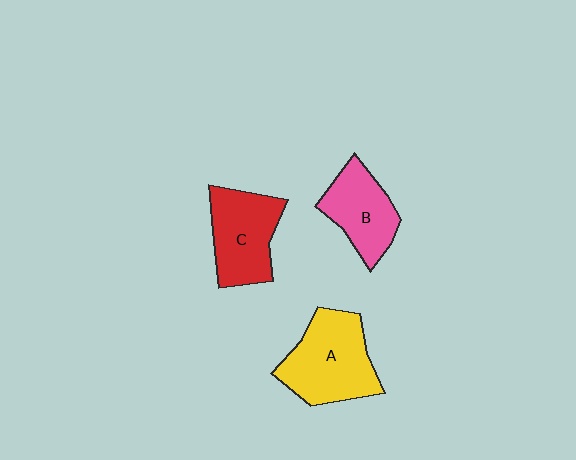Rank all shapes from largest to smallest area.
From largest to smallest: A (yellow), C (red), B (pink).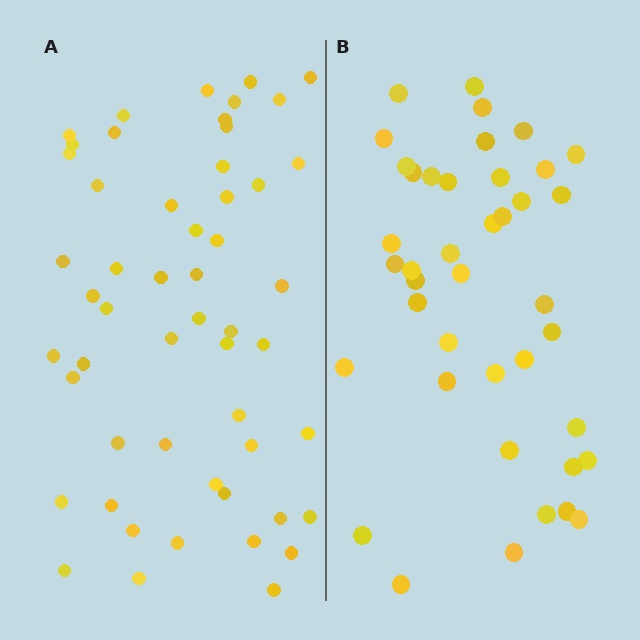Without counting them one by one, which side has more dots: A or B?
Region A (the left region) has more dots.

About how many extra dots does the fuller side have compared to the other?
Region A has roughly 12 or so more dots than region B.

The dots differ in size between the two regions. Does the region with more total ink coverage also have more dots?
No. Region B has more total ink coverage because its dots are larger, but region A actually contains more individual dots. Total area can be misleading — the number of items is what matters here.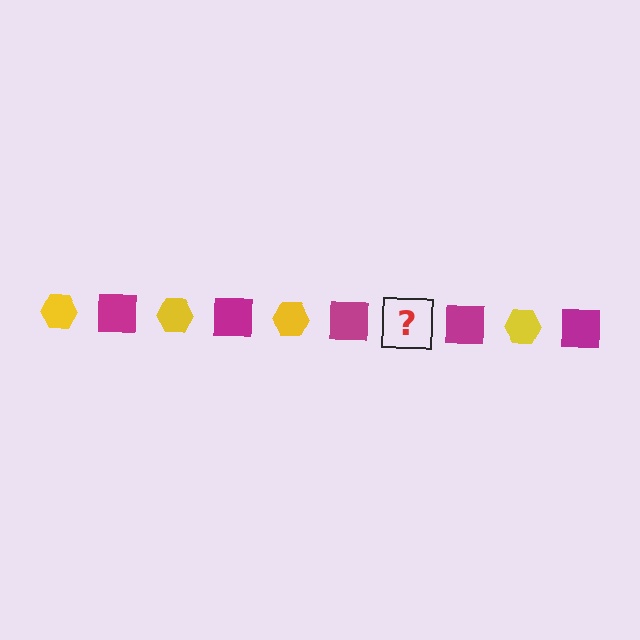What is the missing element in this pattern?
The missing element is a yellow hexagon.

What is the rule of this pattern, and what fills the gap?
The rule is that the pattern alternates between yellow hexagon and magenta square. The gap should be filled with a yellow hexagon.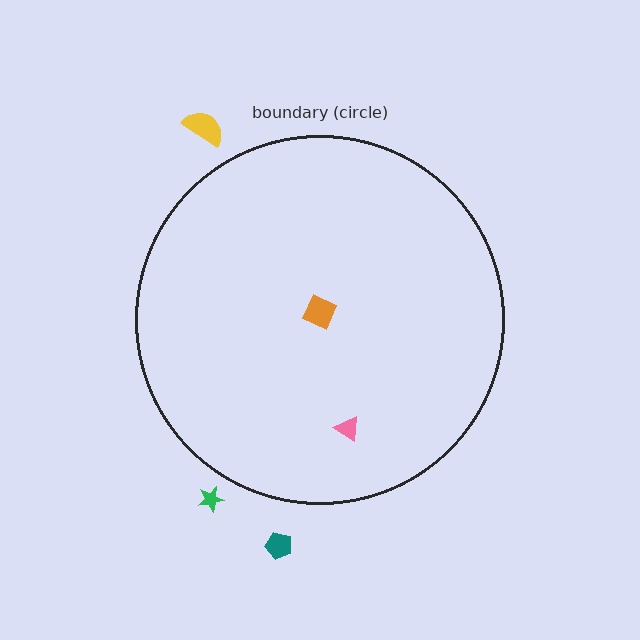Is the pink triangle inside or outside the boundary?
Inside.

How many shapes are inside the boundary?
2 inside, 3 outside.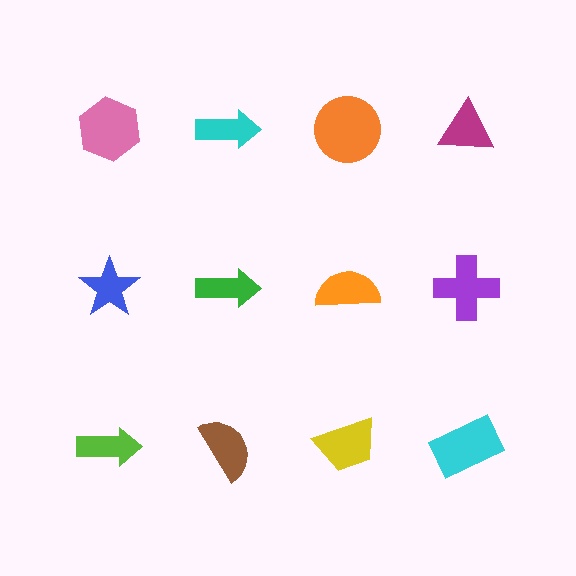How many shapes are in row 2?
4 shapes.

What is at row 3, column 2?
A brown semicircle.